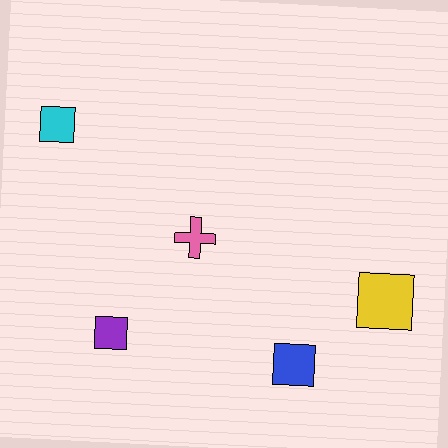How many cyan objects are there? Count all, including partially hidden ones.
There is 1 cyan object.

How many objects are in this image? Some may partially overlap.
There are 5 objects.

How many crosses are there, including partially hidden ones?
There is 1 cross.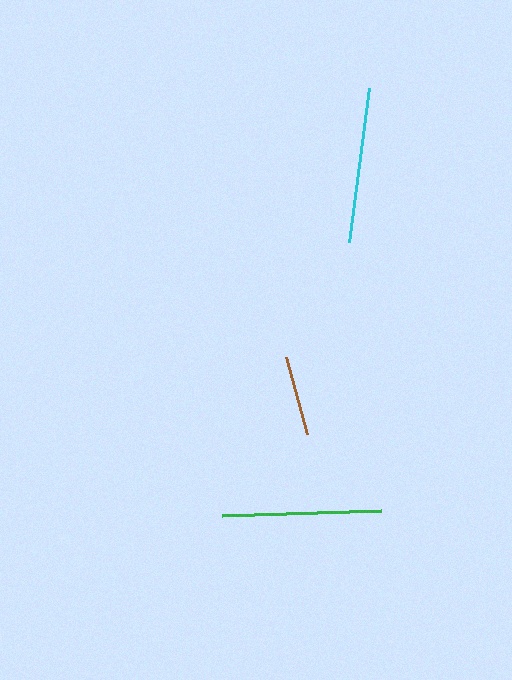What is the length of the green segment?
The green segment is approximately 159 pixels long.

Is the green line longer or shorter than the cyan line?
The green line is longer than the cyan line.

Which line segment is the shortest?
The brown line is the shortest at approximately 80 pixels.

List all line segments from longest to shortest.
From longest to shortest: green, cyan, brown.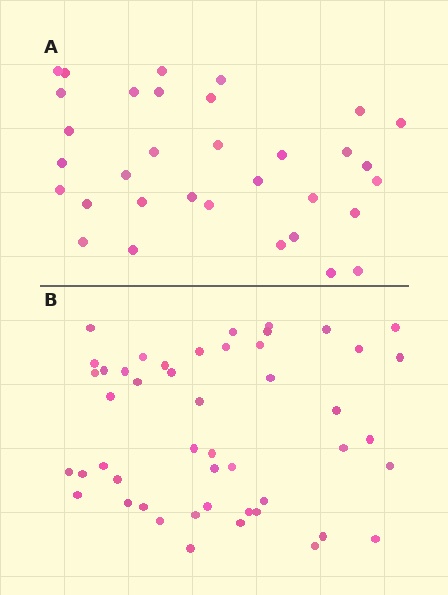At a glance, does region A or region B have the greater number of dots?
Region B (the bottom region) has more dots.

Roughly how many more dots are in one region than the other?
Region B has approximately 15 more dots than region A.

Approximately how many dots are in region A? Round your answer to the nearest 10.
About 30 dots. (The exact count is 33, which rounds to 30.)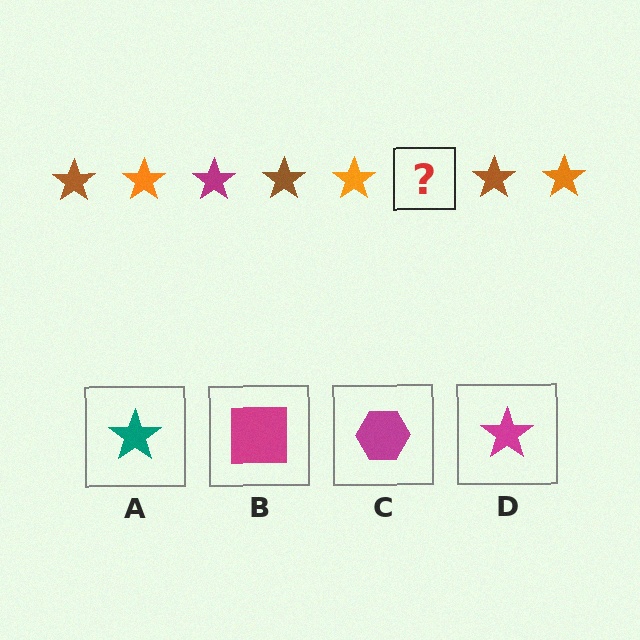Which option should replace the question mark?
Option D.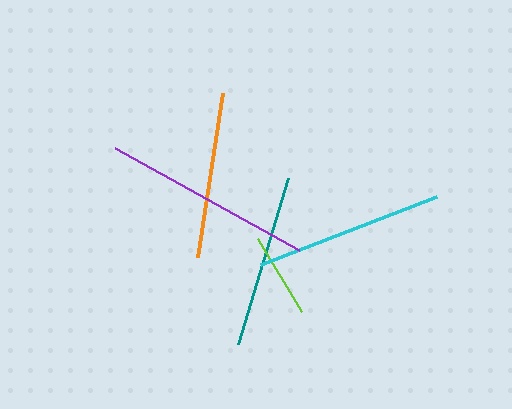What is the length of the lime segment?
The lime segment is approximately 85 pixels long.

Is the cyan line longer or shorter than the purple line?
The purple line is longer than the cyan line.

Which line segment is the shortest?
The lime line is the shortest at approximately 85 pixels.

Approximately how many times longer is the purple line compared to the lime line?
The purple line is approximately 2.5 times the length of the lime line.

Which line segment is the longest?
The purple line is the longest at approximately 210 pixels.